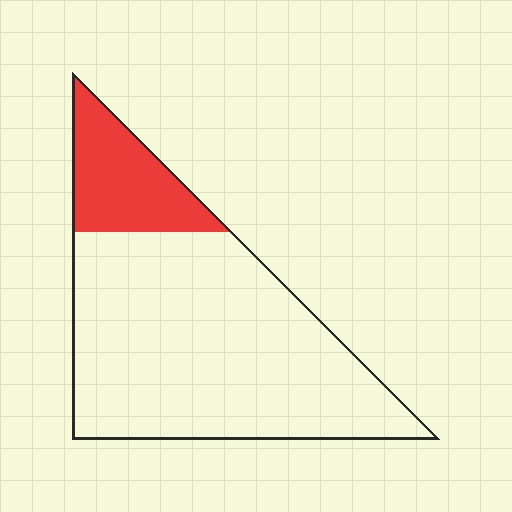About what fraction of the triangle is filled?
About one fifth (1/5).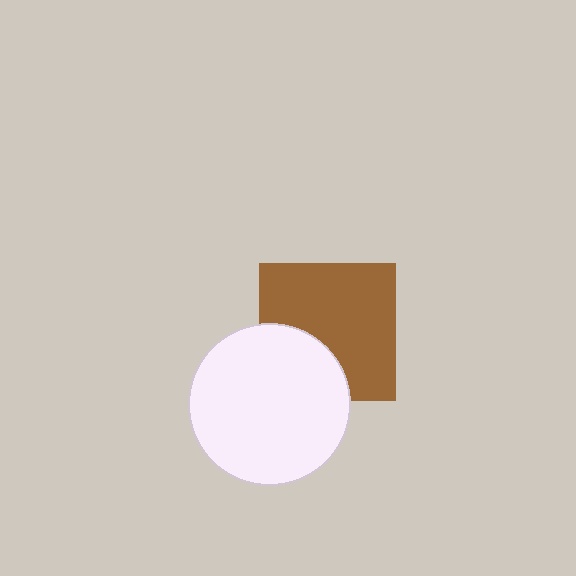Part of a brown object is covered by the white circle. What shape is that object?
It is a square.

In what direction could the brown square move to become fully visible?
The brown square could move toward the upper-right. That would shift it out from behind the white circle entirely.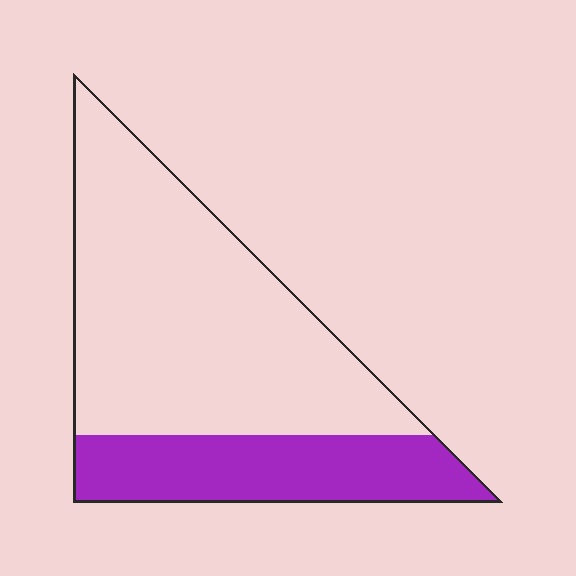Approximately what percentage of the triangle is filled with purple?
Approximately 30%.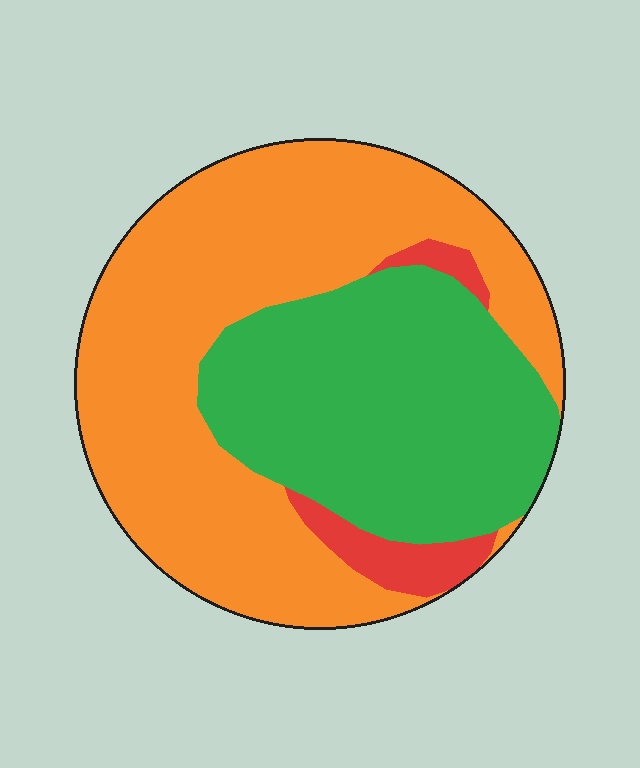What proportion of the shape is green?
Green covers 38% of the shape.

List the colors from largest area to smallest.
From largest to smallest: orange, green, red.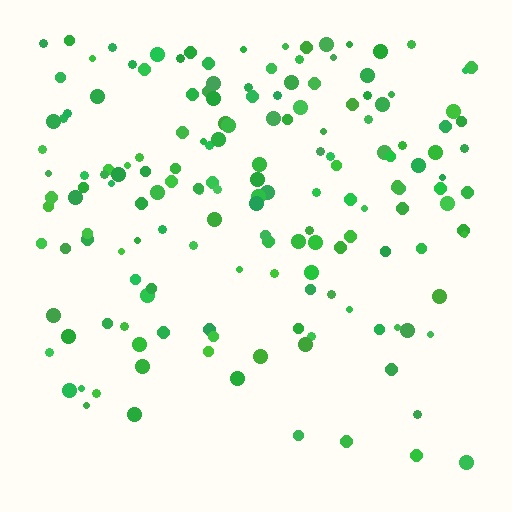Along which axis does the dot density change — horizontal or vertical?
Vertical.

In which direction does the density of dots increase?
From bottom to top, with the top side densest.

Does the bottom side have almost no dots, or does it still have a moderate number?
Still a moderate number, just noticeably fewer than the top.